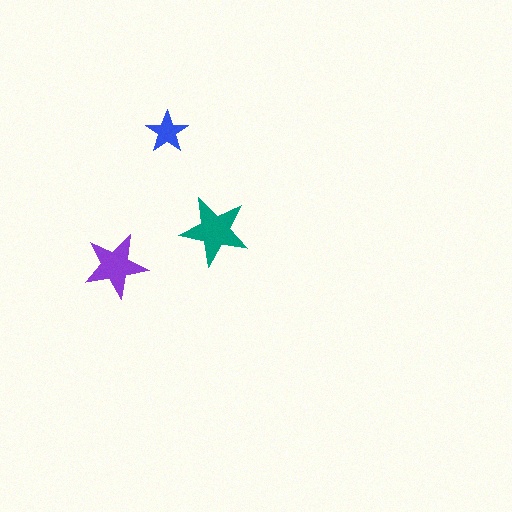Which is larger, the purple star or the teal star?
The teal one.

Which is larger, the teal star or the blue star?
The teal one.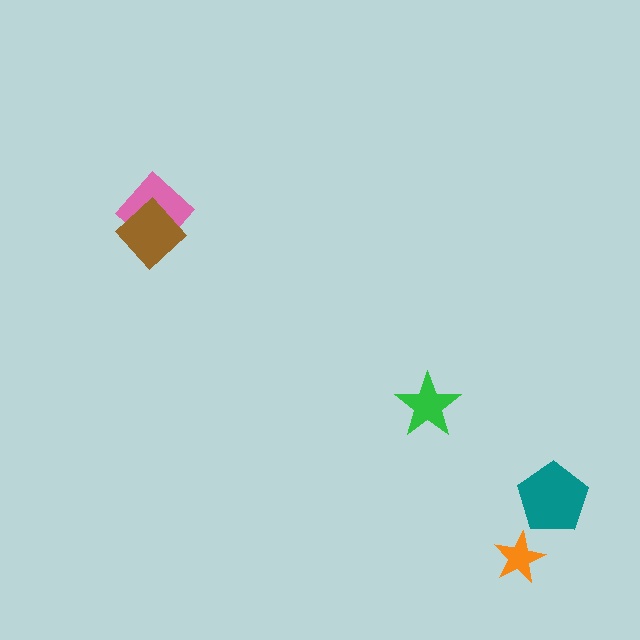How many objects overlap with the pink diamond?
1 object overlaps with the pink diamond.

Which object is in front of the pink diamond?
The brown diamond is in front of the pink diamond.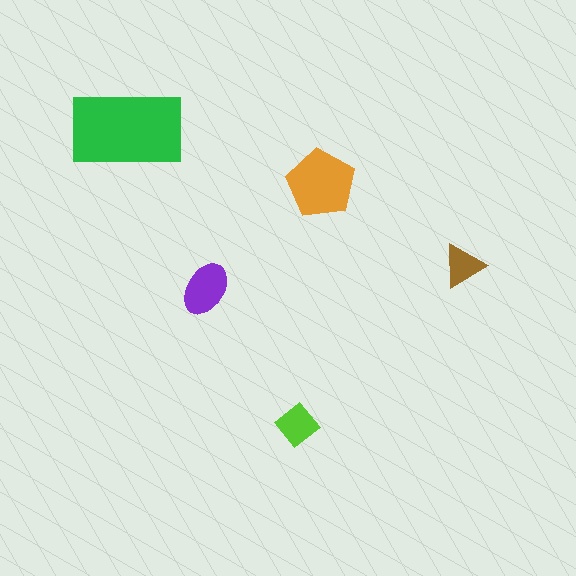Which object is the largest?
The green rectangle.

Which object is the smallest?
The brown triangle.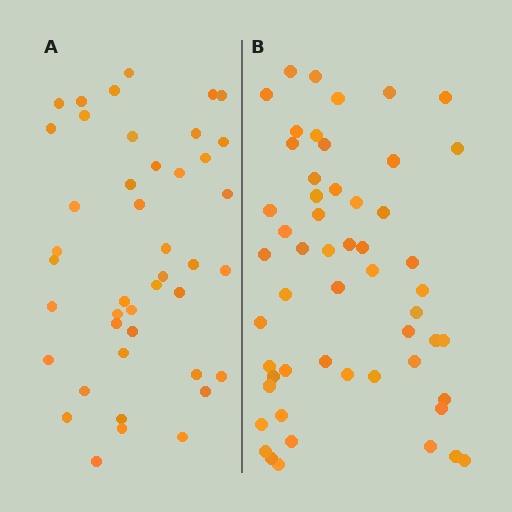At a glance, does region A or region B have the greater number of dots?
Region B (the right region) has more dots.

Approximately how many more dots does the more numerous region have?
Region B has roughly 12 or so more dots than region A.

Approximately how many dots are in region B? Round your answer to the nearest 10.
About 50 dots. (The exact count is 54, which rounds to 50.)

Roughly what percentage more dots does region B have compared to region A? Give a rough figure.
About 25% more.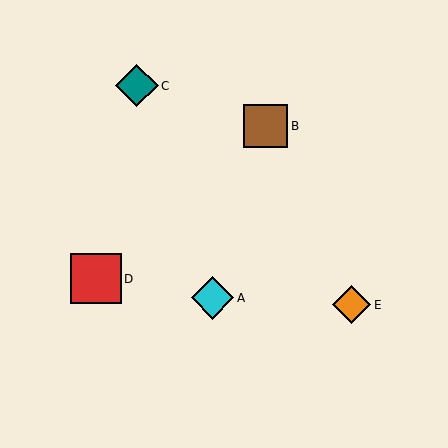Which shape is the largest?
The red square (labeled D) is the largest.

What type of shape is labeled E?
Shape E is an orange diamond.